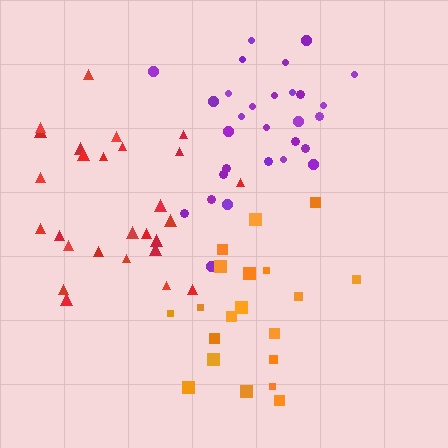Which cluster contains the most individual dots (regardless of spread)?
Purple (29).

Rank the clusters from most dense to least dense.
orange, purple, red.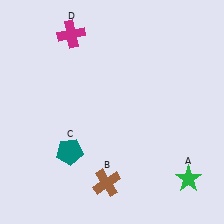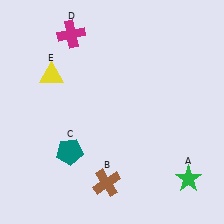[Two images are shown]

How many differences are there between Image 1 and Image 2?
There is 1 difference between the two images.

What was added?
A yellow triangle (E) was added in Image 2.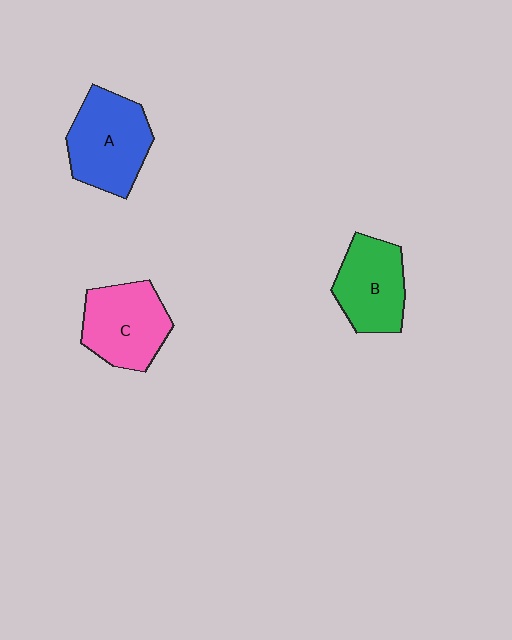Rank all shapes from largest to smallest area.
From largest to smallest: A (blue), C (pink), B (green).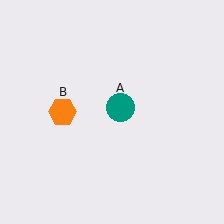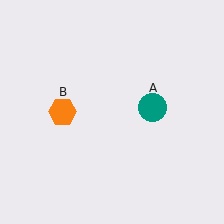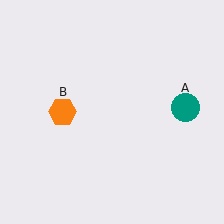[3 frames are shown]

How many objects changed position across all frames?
1 object changed position: teal circle (object A).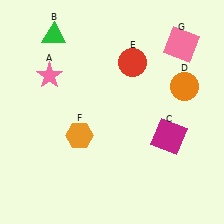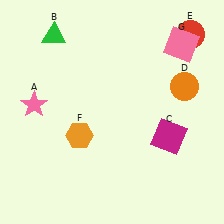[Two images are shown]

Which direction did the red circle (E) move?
The red circle (E) moved right.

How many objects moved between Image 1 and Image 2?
2 objects moved between the two images.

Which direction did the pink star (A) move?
The pink star (A) moved down.